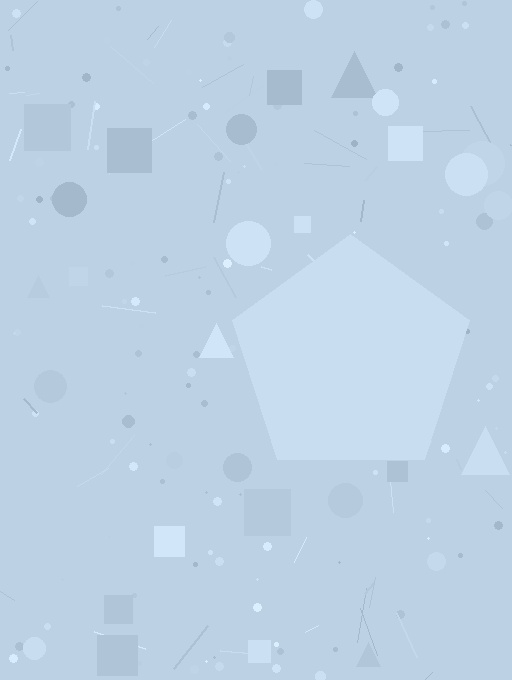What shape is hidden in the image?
A pentagon is hidden in the image.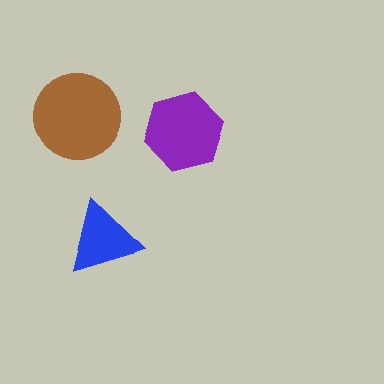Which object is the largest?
The brown circle.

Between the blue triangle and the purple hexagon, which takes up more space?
The purple hexagon.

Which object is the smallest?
The blue triangle.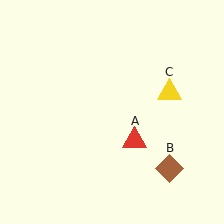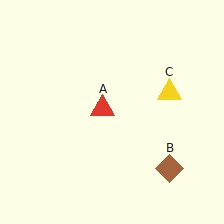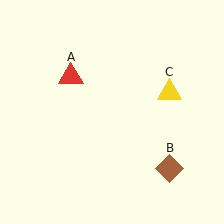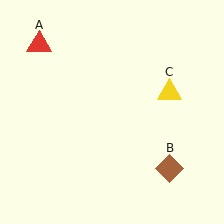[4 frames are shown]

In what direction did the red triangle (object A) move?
The red triangle (object A) moved up and to the left.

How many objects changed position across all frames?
1 object changed position: red triangle (object A).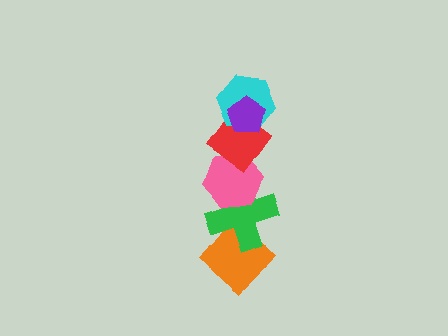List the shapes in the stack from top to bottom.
From top to bottom: the purple pentagon, the cyan hexagon, the red diamond, the pink hexagon, the green cross, the orange diamond.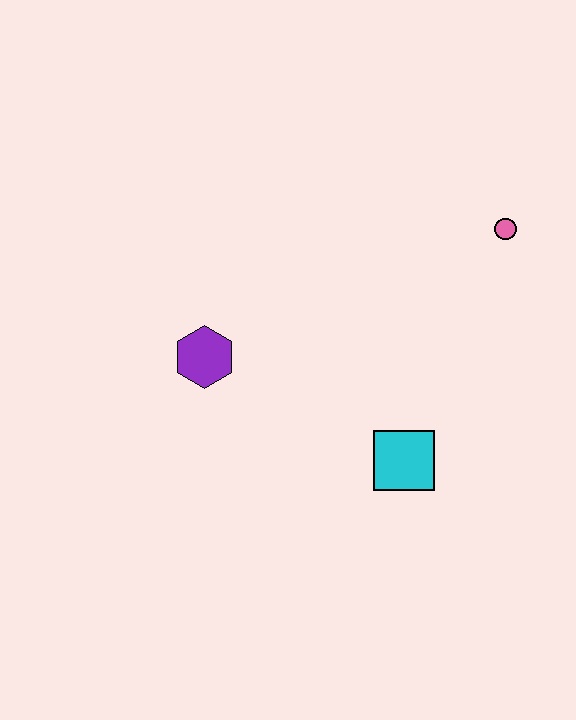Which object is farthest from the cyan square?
The pink circle is farthest from the cyan square.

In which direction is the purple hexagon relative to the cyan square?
The purple hexagon is to the left of the cyan square.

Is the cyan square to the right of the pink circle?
No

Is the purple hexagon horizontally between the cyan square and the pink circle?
No